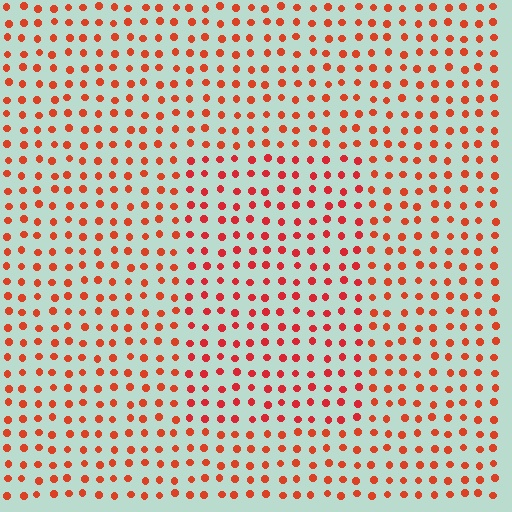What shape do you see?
I see a rectangle.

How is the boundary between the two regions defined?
The boundary is defined purely by a slight shift in hue (about 14 degrees). Spacing, size, and orientation are identical on both sides.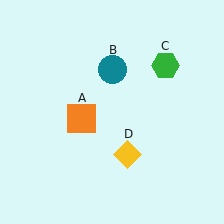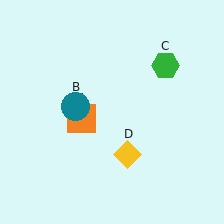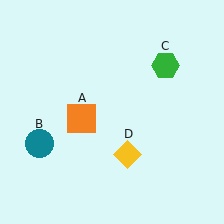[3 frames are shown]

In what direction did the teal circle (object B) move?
The teal circle (object B) moved down and to the left.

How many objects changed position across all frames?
1 object changed position: teal circle (object B).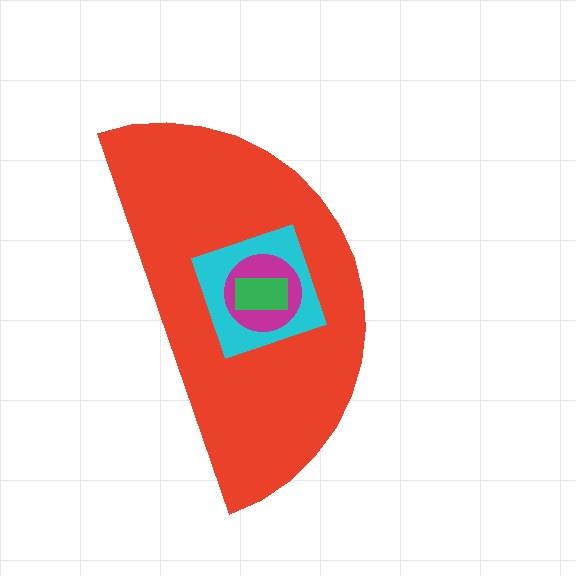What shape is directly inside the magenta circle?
The green rectangle.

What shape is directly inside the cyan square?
The magenta circle.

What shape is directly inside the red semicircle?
The cyan square.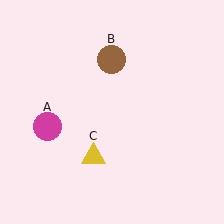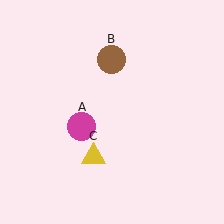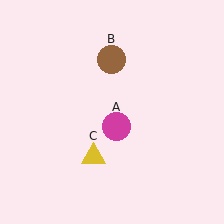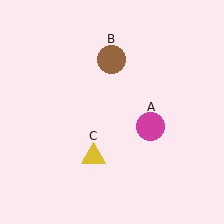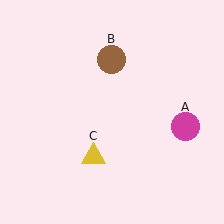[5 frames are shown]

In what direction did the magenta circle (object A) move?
The magenta circle (object A) moved right.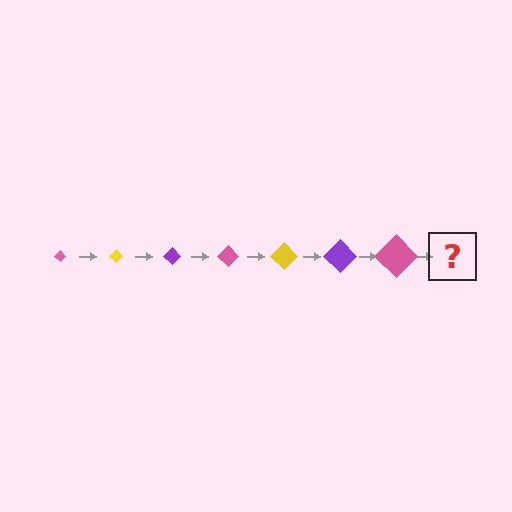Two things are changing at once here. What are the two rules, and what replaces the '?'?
The two rules are that the diamond grows larger each step and the color cycles through pink, yellow, and purple. The '?' should be a yellow diamond, larger than the previous one.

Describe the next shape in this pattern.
It should be a yellow diamond, larger than the previous one.